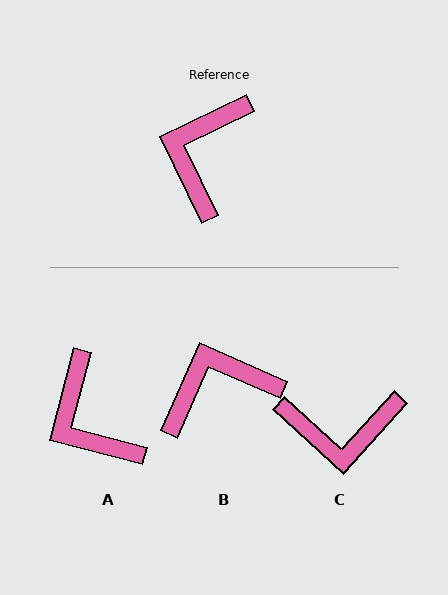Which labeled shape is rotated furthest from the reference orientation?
C, about 112 degrees away.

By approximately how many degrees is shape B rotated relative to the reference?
Approximately 50 degrees clockwise.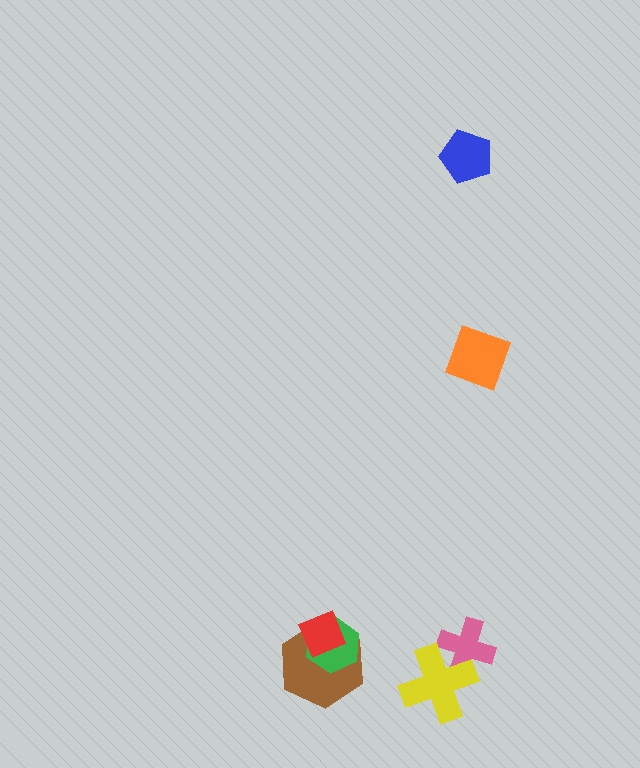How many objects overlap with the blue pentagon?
0 objects overlap with the blue pentagon.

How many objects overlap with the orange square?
0 objects overlap with the orange square.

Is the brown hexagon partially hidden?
Yes, it is partially covered by another shape.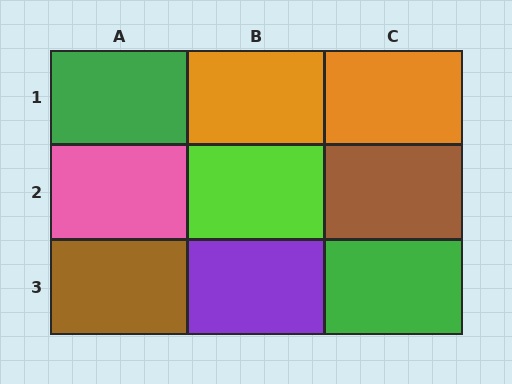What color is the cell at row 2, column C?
Brown.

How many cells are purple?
1 cell is purple.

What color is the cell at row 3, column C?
Green.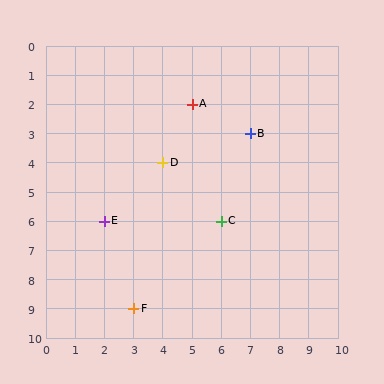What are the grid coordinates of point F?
Point F is at grid coordinates (3, 9).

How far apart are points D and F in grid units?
Points D and F are 1 column and 5 rows apart (about 5.1 grid units diagonally).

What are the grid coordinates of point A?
Point A is at grid coordinates (5, 2).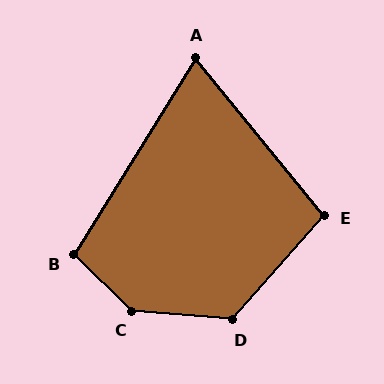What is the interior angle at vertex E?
Approximately 100 degrees (obtuse).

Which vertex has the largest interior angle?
C, at approximately 140 degrees.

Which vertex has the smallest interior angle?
A, at approximately 71 degrees.